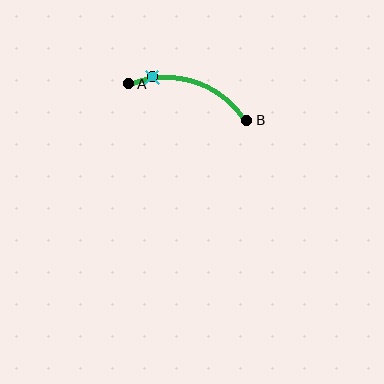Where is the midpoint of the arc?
The arc midpoint is the point on the curve farthest from the straight line joining A and B. It sits above that line.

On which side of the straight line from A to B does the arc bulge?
The arc bulges above the straight line connecting A and B.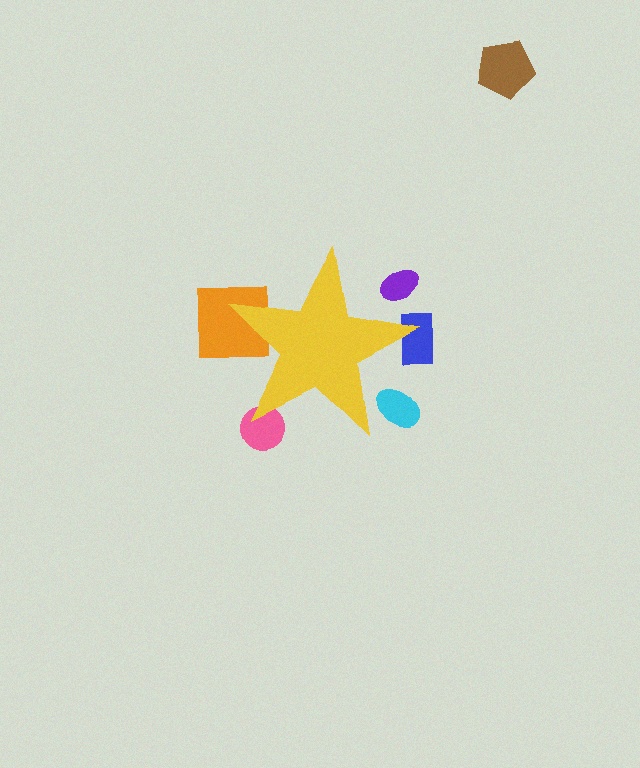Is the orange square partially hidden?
Yes, the orange square is partially hidden behind the yellow star.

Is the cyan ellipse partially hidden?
Yes, the cyan ellipse is partially hidden behind the yellow star.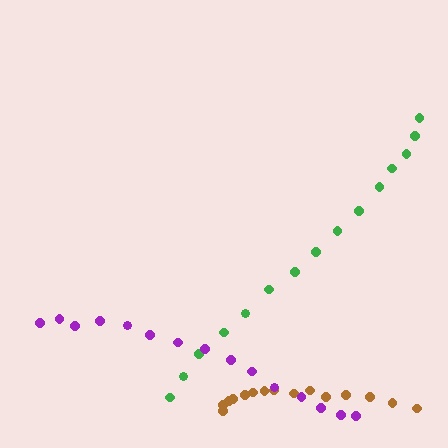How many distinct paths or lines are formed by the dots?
There are 3 distinct paths.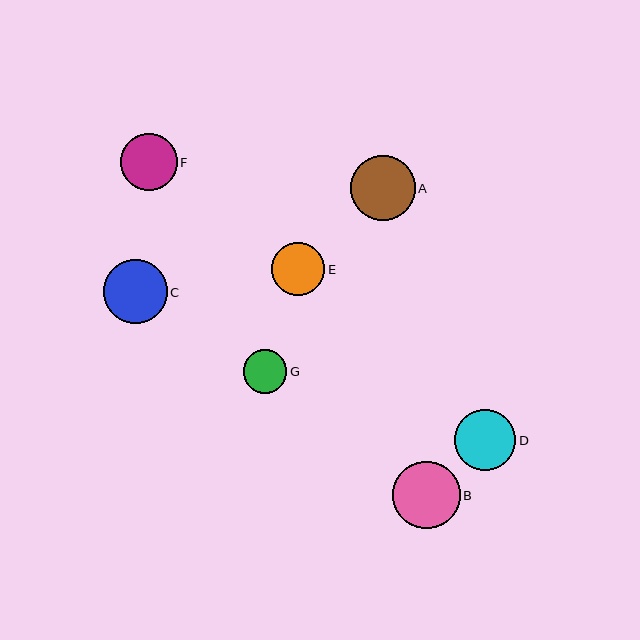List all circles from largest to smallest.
From largest to smallest: B, A, C, D, F, E, G.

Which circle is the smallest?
Circle G is the smallest with a size of approximately 44 pixels.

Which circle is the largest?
Circle B is the largest with a size of approximately 67 pixels.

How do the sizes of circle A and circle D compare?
Circle A and circle D are approximately the same size.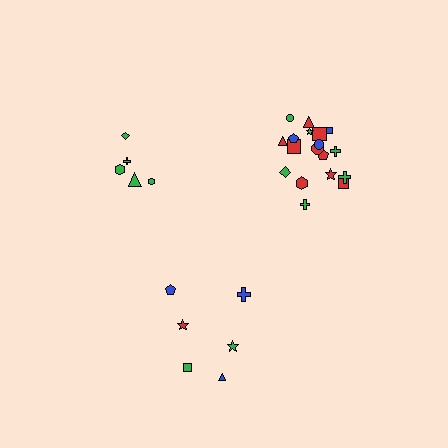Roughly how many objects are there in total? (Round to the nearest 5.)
Roughly 30 objects in total.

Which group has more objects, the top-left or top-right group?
The top-right group.